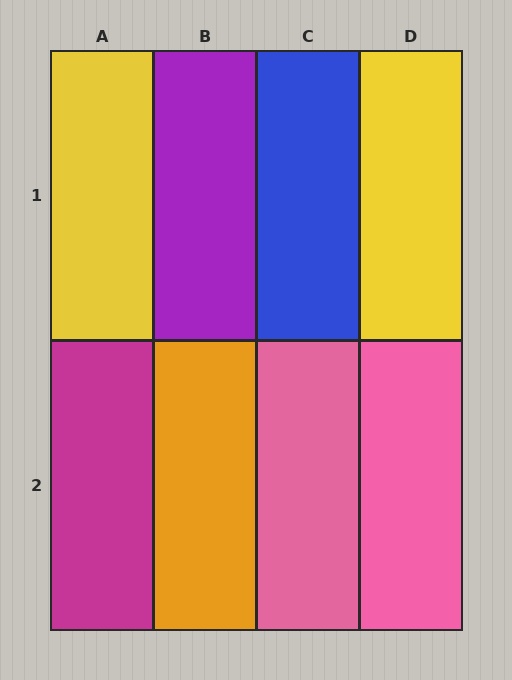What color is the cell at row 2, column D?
Pink.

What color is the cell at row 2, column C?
Pink.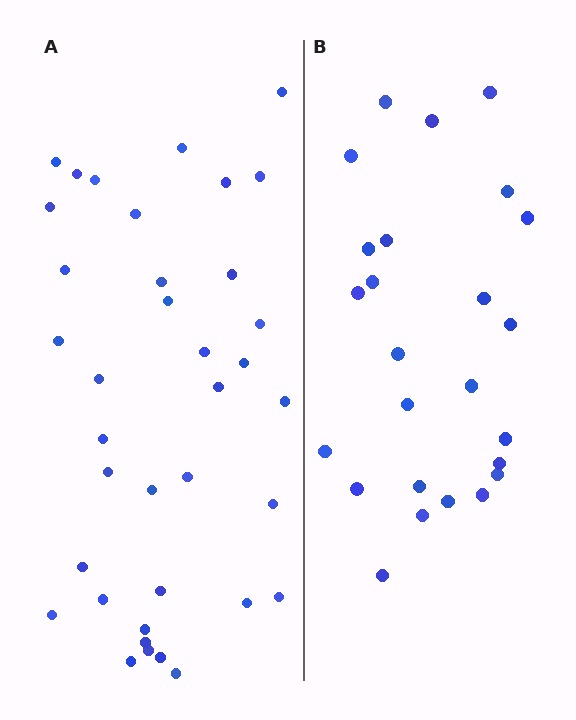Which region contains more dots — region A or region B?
Region A (the left region) has more dots.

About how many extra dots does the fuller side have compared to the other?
Region A has roughly 12 or so more dots than region B.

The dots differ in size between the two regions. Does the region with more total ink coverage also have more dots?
No. Region B has more total ink coverage because its dots are larger, but region A actually contains more individual dots. Total area can be misleading — the number of items is what matters here.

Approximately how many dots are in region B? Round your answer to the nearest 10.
About 20 dots. (The exact count is 25, which rounds to 20.)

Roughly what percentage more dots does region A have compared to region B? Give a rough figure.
About 50% more.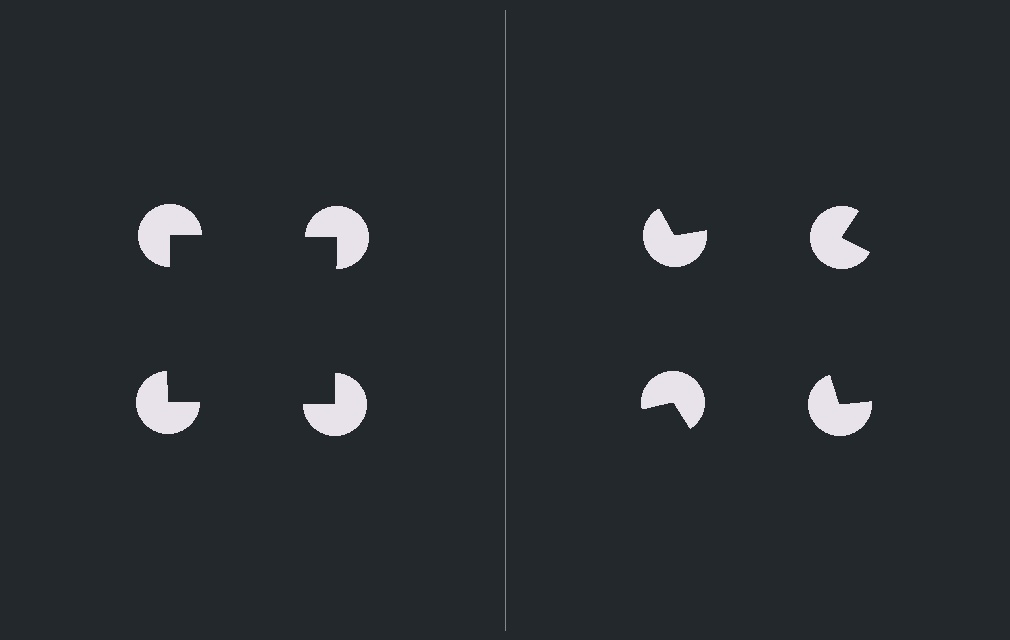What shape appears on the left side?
An illusory square.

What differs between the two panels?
The pac-man discs are positioned identically on both sides; only the wedge orientations differ. On the left they align to a square; on the right they are misaligned.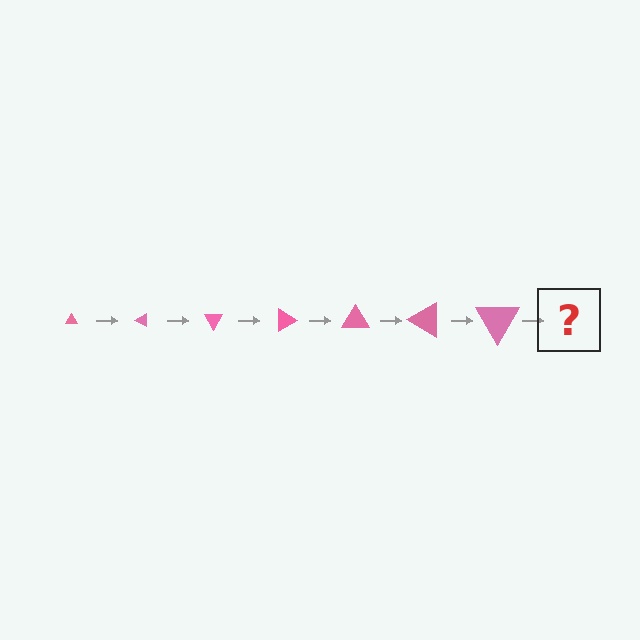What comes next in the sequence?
The next element should be a triangle, larger than the previous one and rotated 210 degrees from the start.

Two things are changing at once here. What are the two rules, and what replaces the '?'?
The two rules are that the triangle grows larger each step and it rotates 30 degrees each step. The '?' should be a triangle, larger than the previous one and rotated 210 degrees from the start.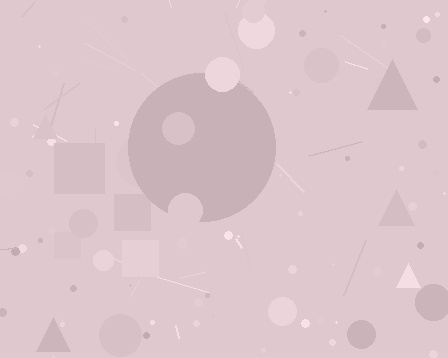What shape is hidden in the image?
A circle is hidden in the image.